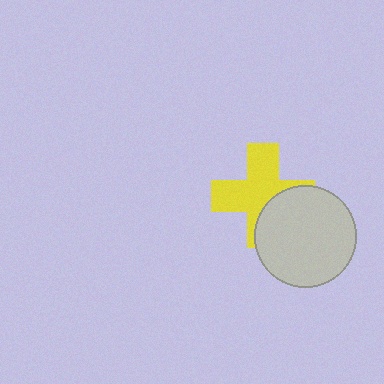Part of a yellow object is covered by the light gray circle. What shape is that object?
It is a cross.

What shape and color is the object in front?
The object in front is a light gray circle.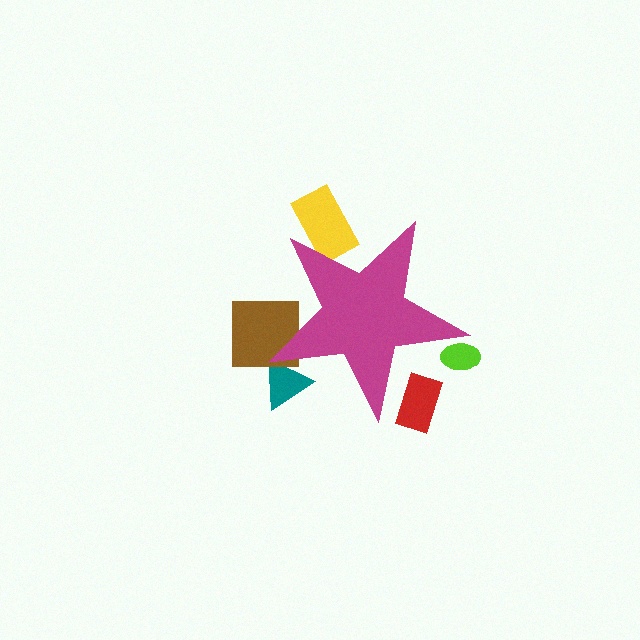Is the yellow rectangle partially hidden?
Yes, the yellow rectangle is partially hidden behind the magenta star.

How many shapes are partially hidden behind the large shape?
5 shapes are partially hidden.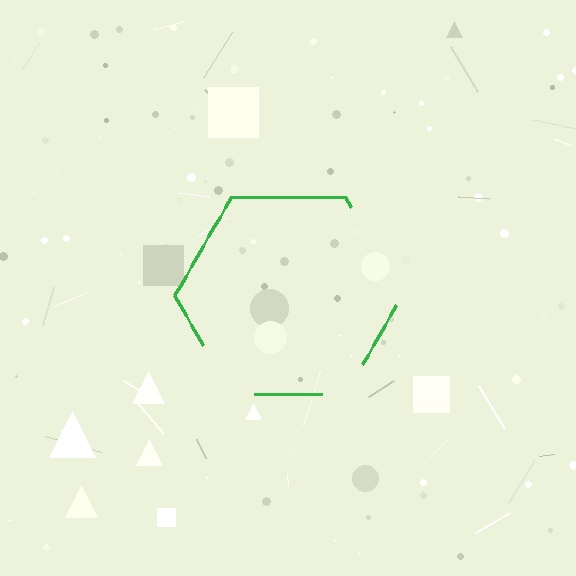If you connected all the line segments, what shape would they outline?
They would outline a hexagon.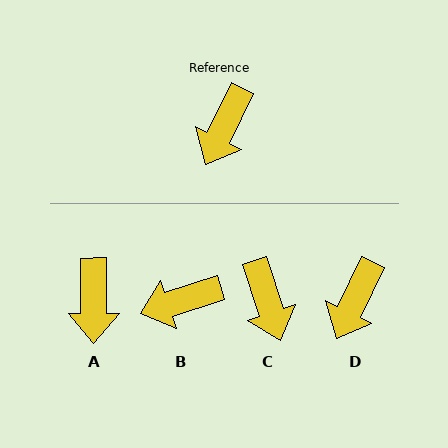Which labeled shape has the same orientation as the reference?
D.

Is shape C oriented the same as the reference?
No, it is off by about 44 degrees.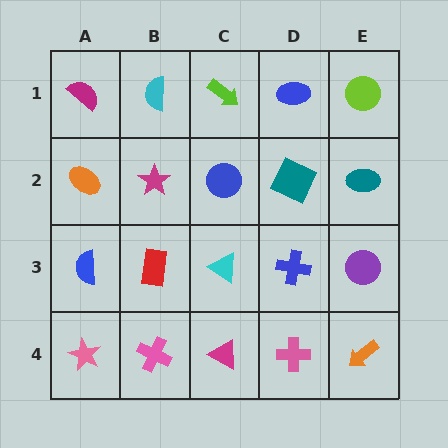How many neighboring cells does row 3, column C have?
4.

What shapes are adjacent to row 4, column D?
A blue cross (row 3, column D), a magenta triangle (row 4, column C), an orange arrow (row 4, column E).